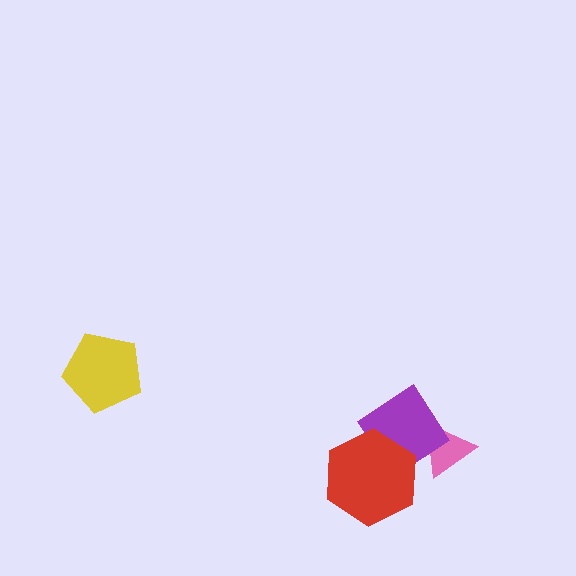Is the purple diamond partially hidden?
Yes, it is partially covered by another shape.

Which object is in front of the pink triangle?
The purple diamond is in front of the pink triangle.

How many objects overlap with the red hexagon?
1 object overlaps with the red hexagon.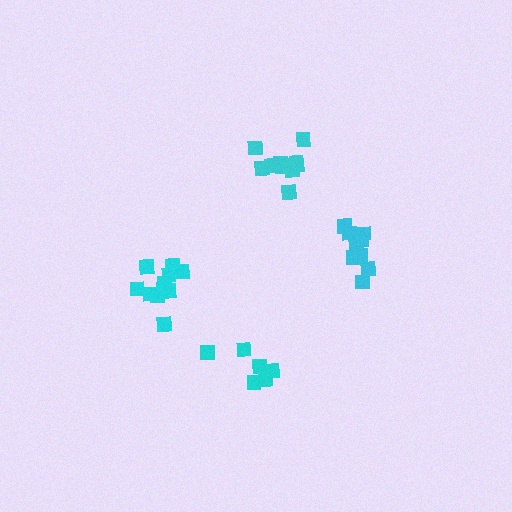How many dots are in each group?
Group 1: 6 dots, Group 2: 9 dots, Group 3: 11 dots, Group 4: 11 dots (37 total).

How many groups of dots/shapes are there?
There are 4 groups.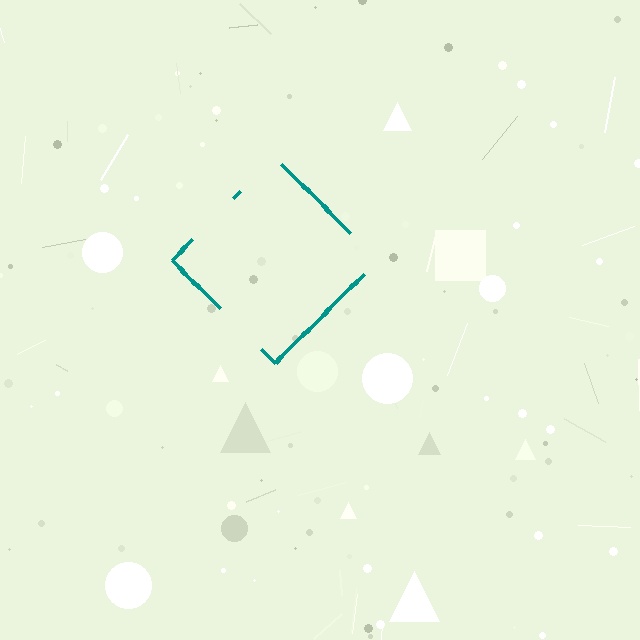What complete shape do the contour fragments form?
The contour fragments form a diamond.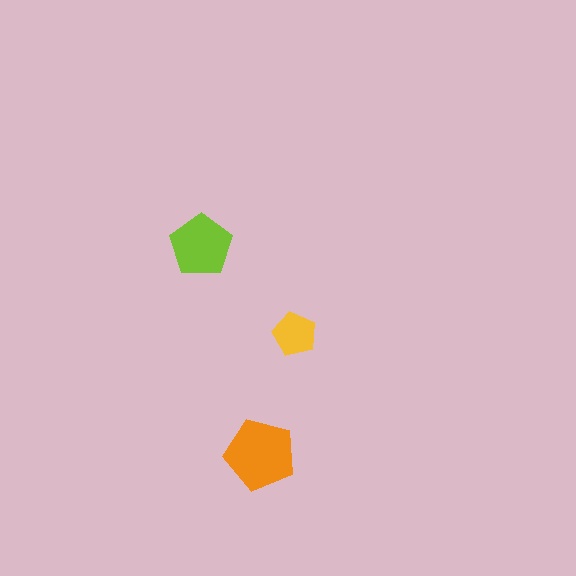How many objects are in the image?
There are 3 objects in the image.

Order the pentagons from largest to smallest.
the orange one, the lime one, the yellow one.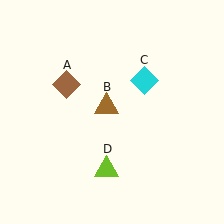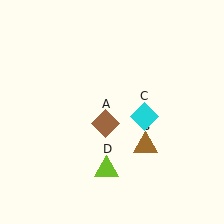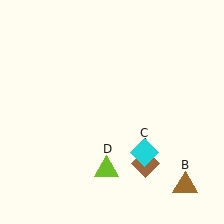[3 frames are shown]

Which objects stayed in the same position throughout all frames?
Lime triangle (object D) remained stationary.